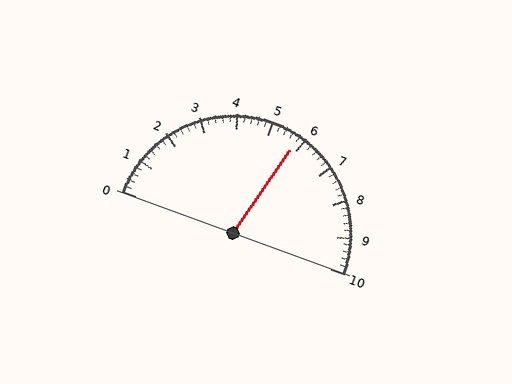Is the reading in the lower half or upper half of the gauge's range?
The reading is in the upper half of the range (0 to 10).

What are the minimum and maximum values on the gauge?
The gauge ranges from 0 to 10.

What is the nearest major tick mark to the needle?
The nearest major tick mark is 6.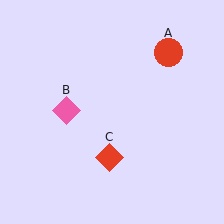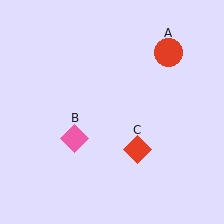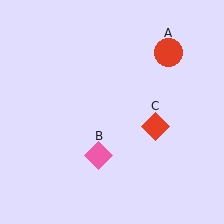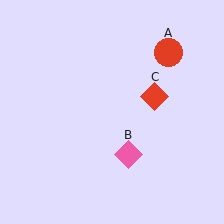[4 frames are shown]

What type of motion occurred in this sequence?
The pink diamond (object B), red diamond (object C) rotated counterclockwise around the center of the scene.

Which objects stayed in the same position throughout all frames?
Red circle (object A) remained stationary.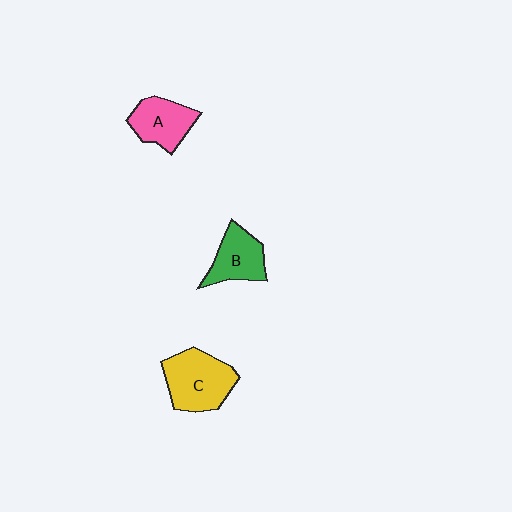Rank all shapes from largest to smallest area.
From largest to smallest: C (yellow), A (pink), B (green).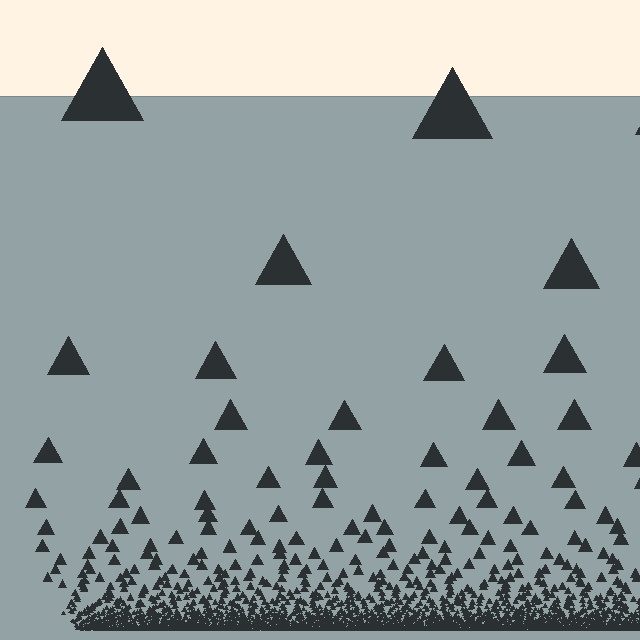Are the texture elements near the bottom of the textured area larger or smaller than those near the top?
Smaller. The gradient is inverted — elements near the bottom are smaller and denser.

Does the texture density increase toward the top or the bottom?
Density increases toward the bottom.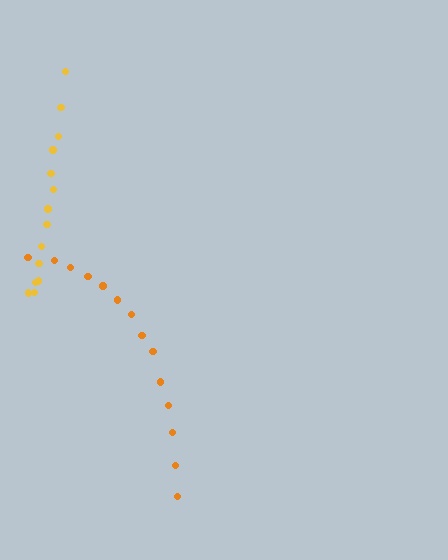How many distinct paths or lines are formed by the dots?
There are 2 distinct paths.